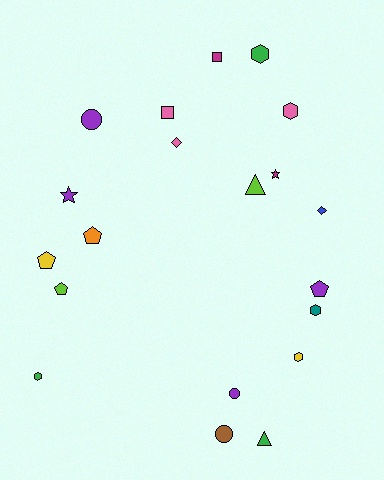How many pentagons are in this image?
There are 4 pentagons.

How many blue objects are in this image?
There is 1 blue object.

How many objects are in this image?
There are 20 objects.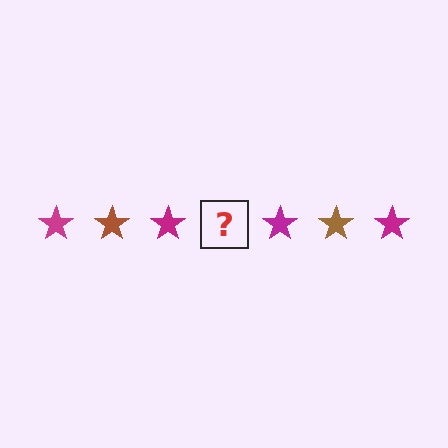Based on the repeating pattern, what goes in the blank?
The blank should be a brown star.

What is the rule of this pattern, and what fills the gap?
The rule is that the pattern cycles through magenta, brown stars. The gap should be filled with a brown star.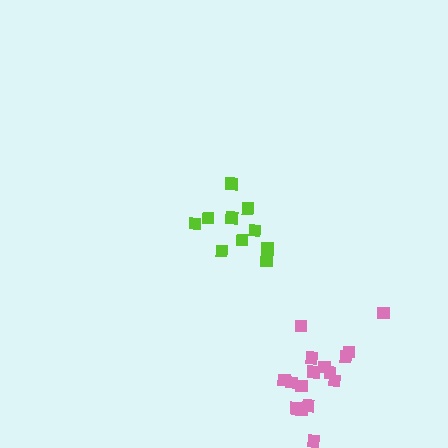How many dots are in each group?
Group 1: 10 dots, Group 2: 16 dots (26 total).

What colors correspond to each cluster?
The clusters are colored: lime, pink.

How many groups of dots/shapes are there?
There are 2 groups.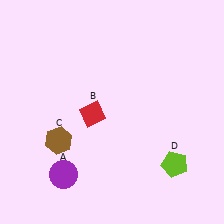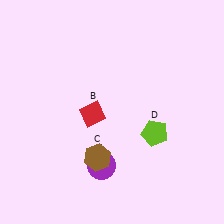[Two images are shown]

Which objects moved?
The objects that moved are: the purple circle (A), the brown hexagon (C), the lime pentagon (D).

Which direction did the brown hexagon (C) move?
The brown hexagon (C) moved right.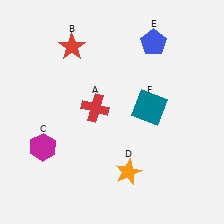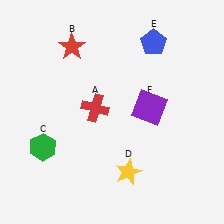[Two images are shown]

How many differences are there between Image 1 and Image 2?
There are 3 differences between the two images.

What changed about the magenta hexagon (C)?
In Image 1, C is magenta. In Image 2, it changed to green.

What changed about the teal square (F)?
In Image 1, F is teal. In Image 2, it changed to purple.